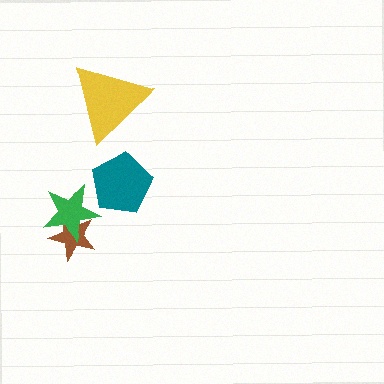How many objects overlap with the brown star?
1 object overlaps with the brown star.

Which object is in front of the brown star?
The green star is in front of the brown star.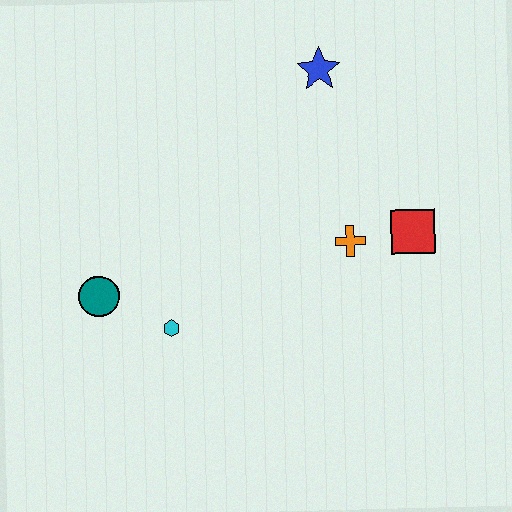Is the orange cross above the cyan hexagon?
Yes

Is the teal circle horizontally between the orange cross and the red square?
No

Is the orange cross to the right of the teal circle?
Yes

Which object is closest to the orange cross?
The red square is closest to the orange cross.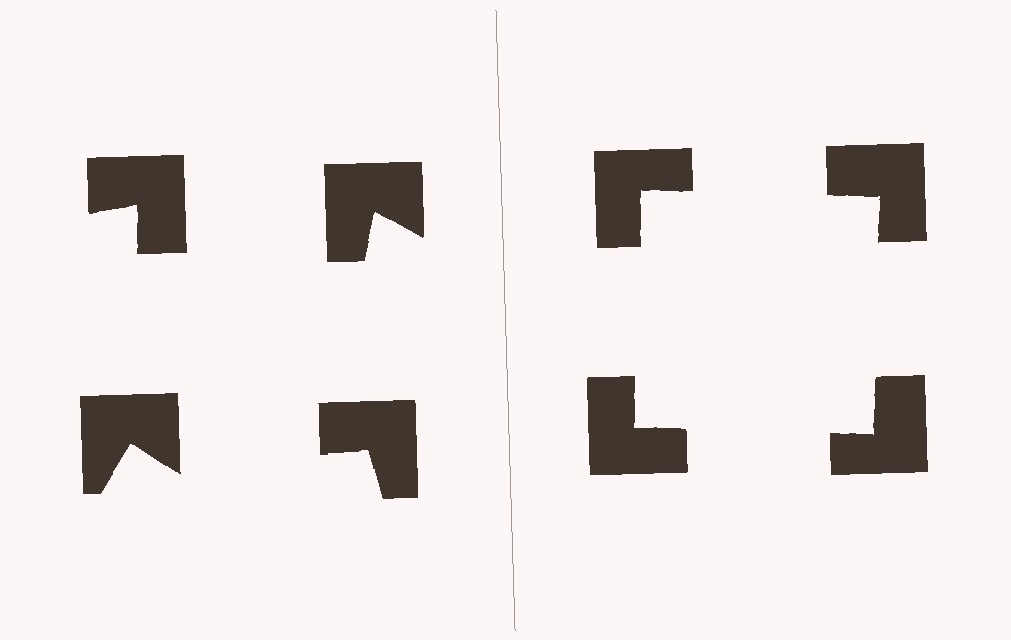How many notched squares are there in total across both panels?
8 — 4 on each side.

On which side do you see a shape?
An illusory square appears on the right side. On the left side the wedge cuts are rotated, so no coherent shape forms.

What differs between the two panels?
The notched squares are positioned identically on both sides; only the wedge orientations differ. On the right they align to a square; on the left they are misaligned.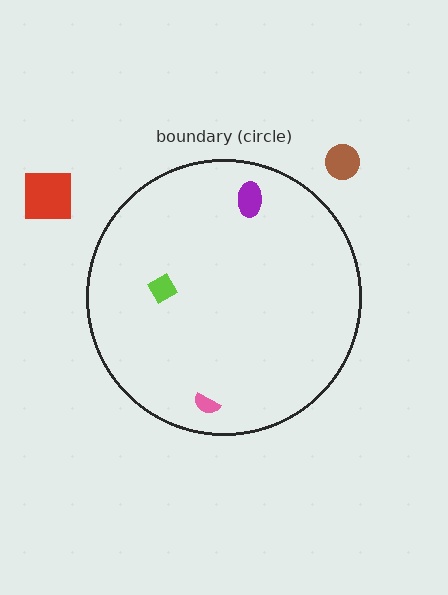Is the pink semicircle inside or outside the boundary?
Inside.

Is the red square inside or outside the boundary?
Outside.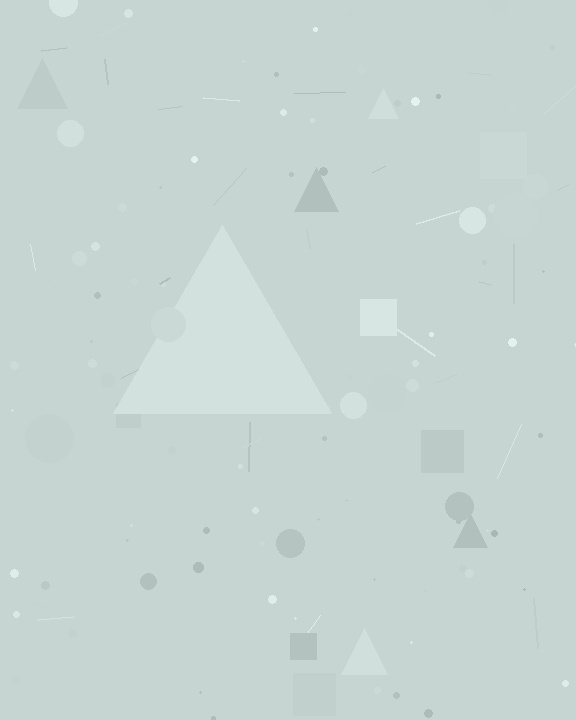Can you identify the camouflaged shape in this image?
The camouflaged shape is a triangle.